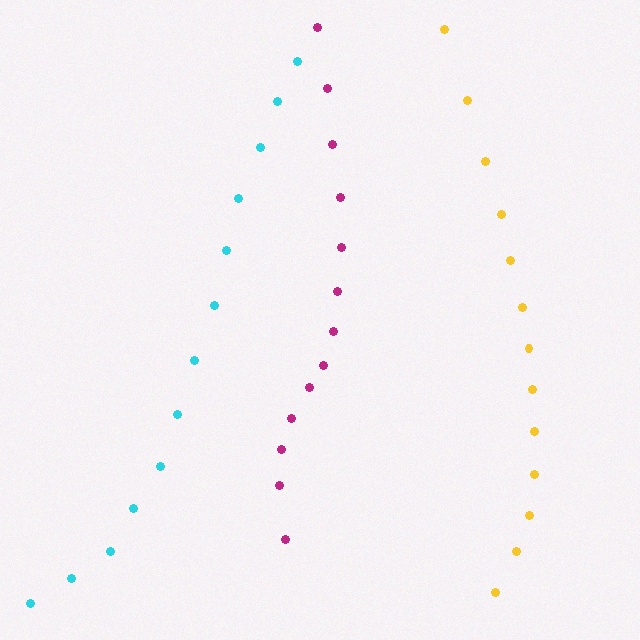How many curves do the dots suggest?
There are 3 distinct paths.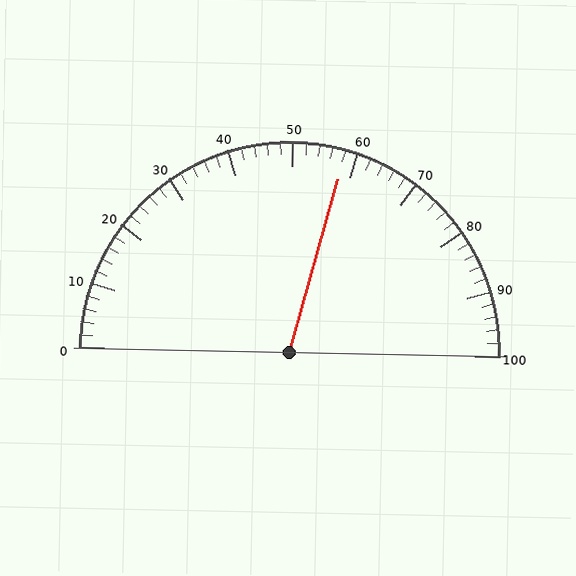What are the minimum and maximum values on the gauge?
The gauge ranges from 0 to 100.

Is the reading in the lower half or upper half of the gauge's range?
The reading is in the upper half of the range (0 to 100).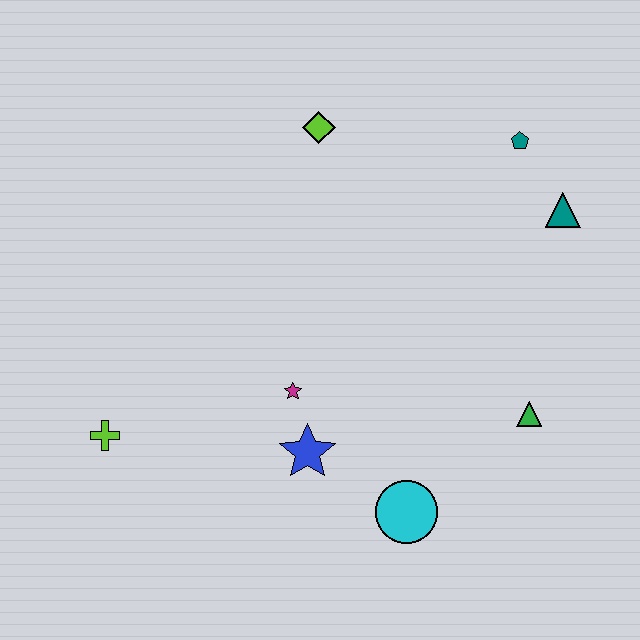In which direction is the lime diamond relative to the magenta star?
The lime diamond is above the magenta star.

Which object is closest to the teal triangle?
The teal pentagon is closest to the teal triangle.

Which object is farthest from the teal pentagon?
The lime cross is farthest from the teal pentagon.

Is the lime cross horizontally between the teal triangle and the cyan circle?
No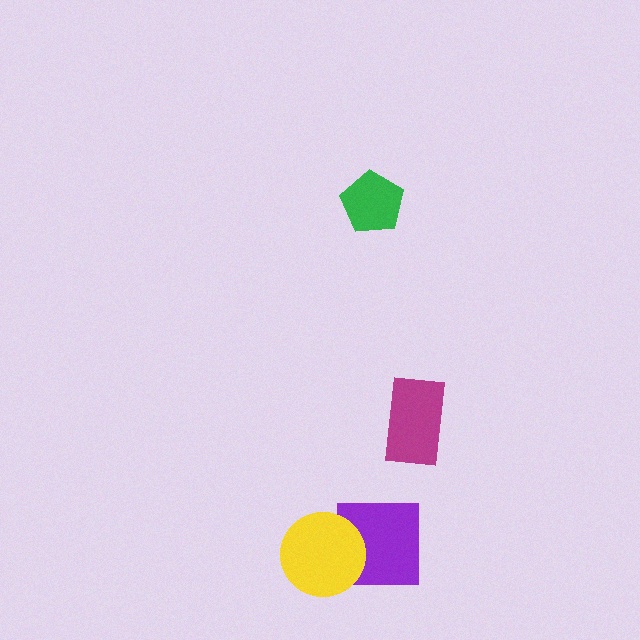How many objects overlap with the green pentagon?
0 objects overlap with the green pentagon.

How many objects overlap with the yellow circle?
1 object overlaps with the yellow circle.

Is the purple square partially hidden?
Yes, it is partially covered by another shape.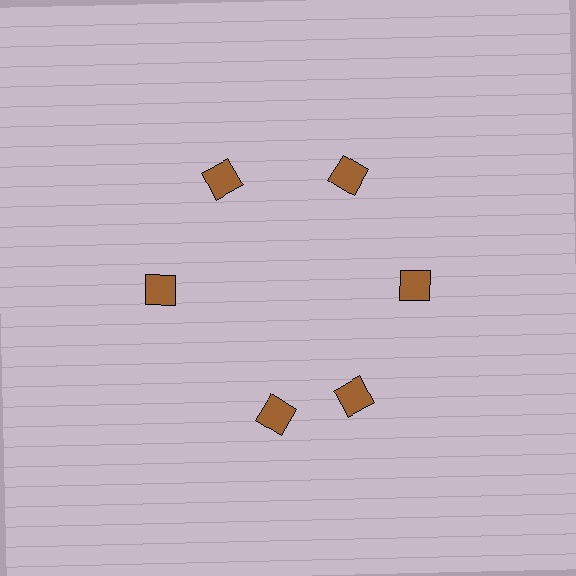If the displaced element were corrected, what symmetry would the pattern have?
It would have 6-fold rotational symmetry — the pattern would map onto itself every 60 degrees.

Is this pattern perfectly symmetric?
No. The 6 brown diamonds are arranged in a ring, but one element near the 7 o'clock position is rotated out of alignment along the ring, breaking the 6-fold rotational symmetry.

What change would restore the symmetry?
The symmetry would be restored by rotating it back into even spacing with its neighbors so that all 6 diamonds sit at equal angles and equal distance from the center.